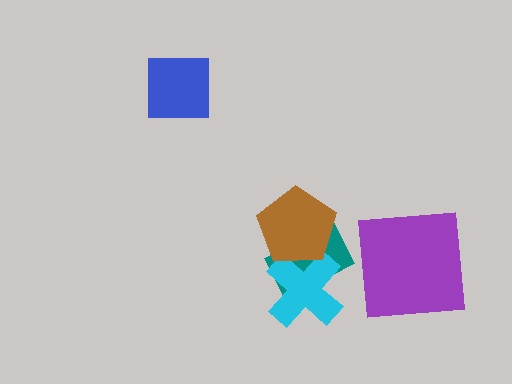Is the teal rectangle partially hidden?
Yes, it is partially covered by another shape.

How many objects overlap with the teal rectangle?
2 objects overlap with the teal rectangle.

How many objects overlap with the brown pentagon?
2 objects overlap with the brown pentagon.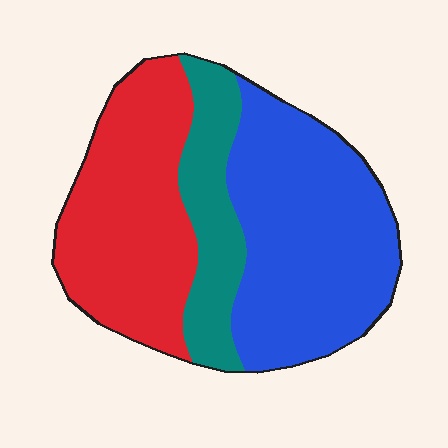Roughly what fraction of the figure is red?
Red takes up about three eighths (3/8) of the figure.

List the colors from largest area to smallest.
From largest to smallest: blue, red, teal.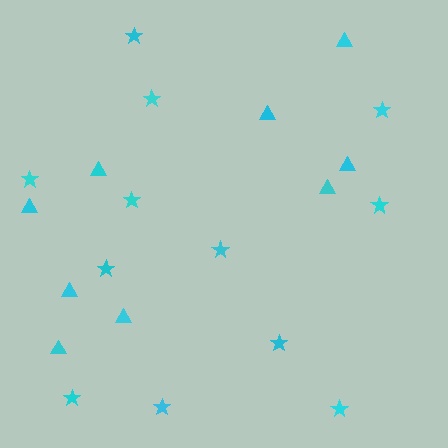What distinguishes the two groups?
There are 2 groups: one group of triangles (9) and one group of stars (12).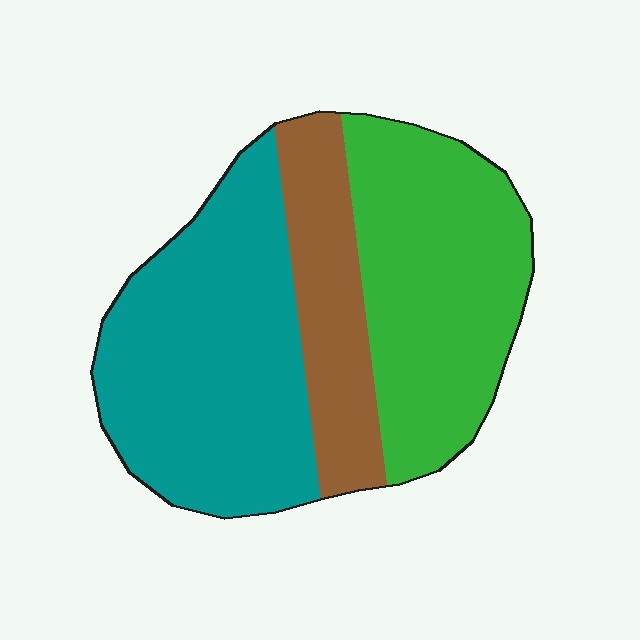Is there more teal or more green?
Teal.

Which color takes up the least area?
Brown, at roughly 20%.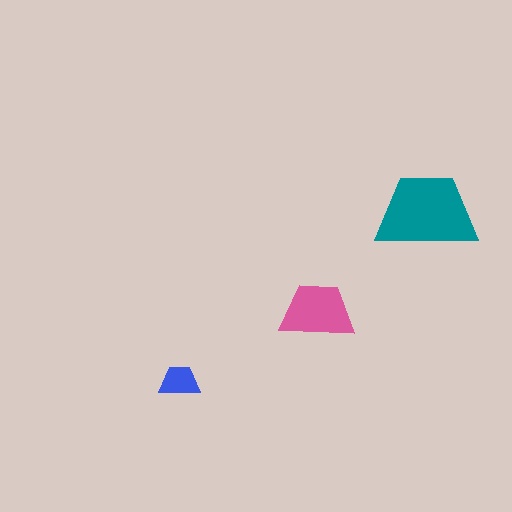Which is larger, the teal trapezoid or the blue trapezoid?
The teal one.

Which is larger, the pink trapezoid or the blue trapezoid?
The pink one.